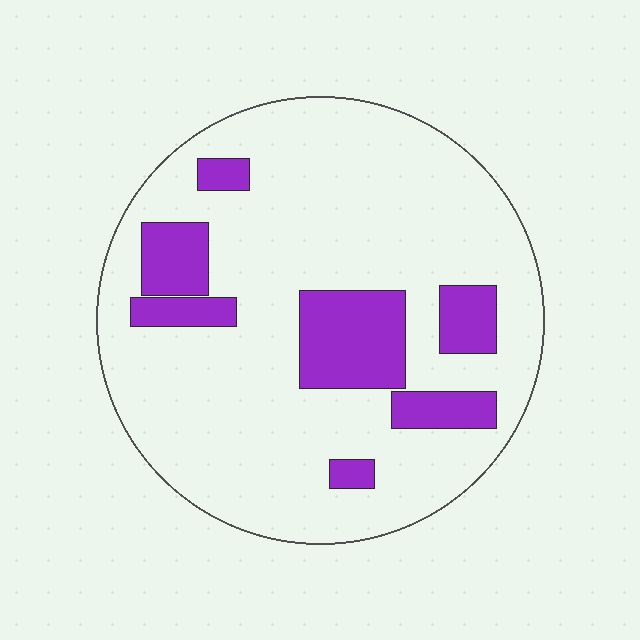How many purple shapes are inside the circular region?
7.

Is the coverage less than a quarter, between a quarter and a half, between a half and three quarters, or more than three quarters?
Less than a quarter.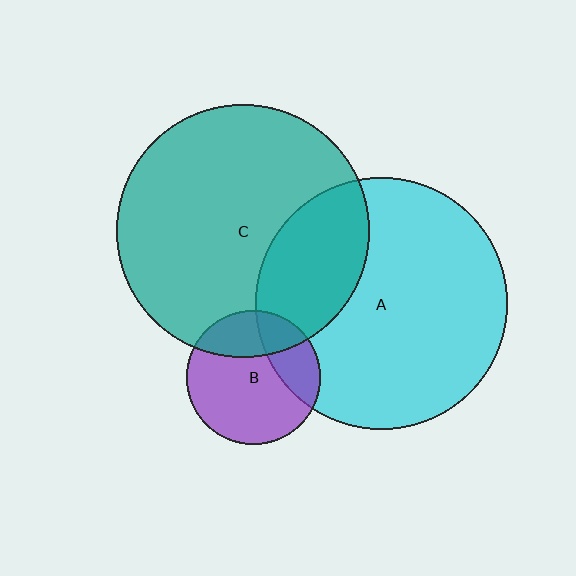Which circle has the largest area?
Circle C (teal).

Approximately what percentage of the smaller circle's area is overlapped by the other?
Approximately 25%.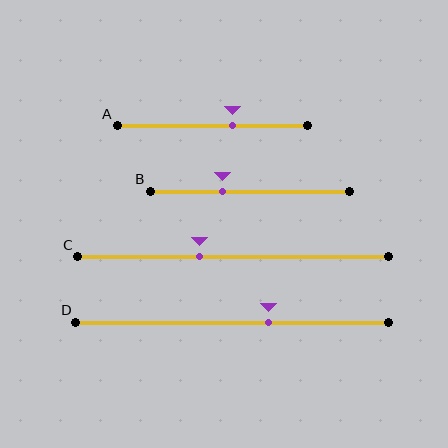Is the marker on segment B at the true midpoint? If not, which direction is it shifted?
No, the marker on segment B is shifted to the left by about 14% of the segment length.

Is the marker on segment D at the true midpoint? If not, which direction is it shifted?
No, the marker on segment D is shifted to the right by about 12% of the segment length.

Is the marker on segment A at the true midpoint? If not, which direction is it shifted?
No, the marker on segment A is shifted to the right by about 10% of the segment length.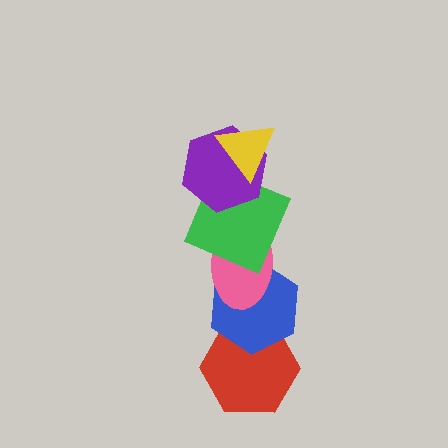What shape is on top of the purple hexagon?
The yellow triangle is on top of the purple hexagon.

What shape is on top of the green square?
The purple hexagon is on top of the green square.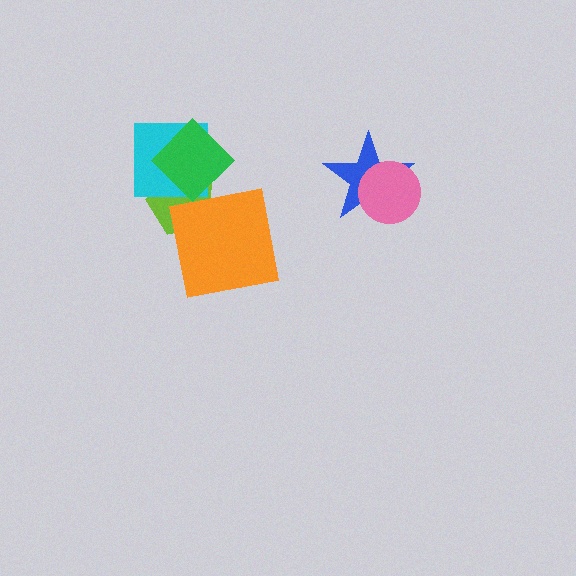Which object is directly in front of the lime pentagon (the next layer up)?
The cyan square is directly in front of the lime pentagon.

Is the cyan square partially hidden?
Yes, it is partially covered by another shape.